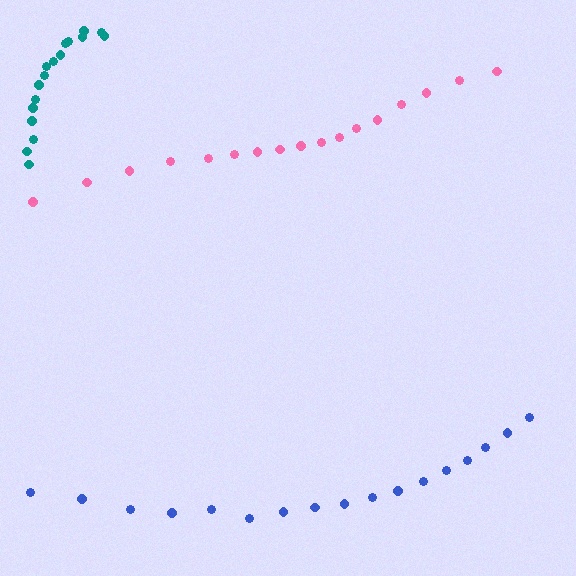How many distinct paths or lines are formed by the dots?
There are 3 distinct paths.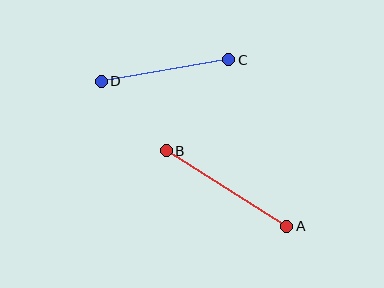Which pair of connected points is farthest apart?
Points A and B are farthest apart.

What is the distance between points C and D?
The distance is approximately 129 pixels.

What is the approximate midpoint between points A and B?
The midpoint is at approximately (226, 189) pixels.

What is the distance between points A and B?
The distance is approximately 142 pixels.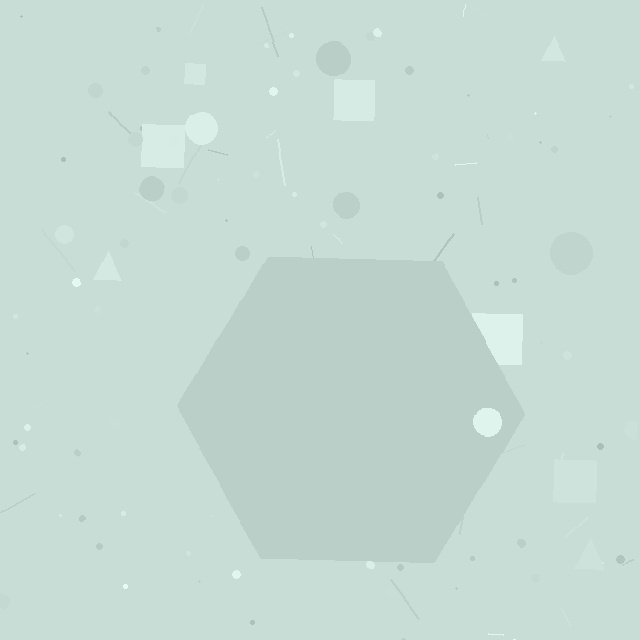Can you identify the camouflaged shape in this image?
The camouflaged shape is a hexagon.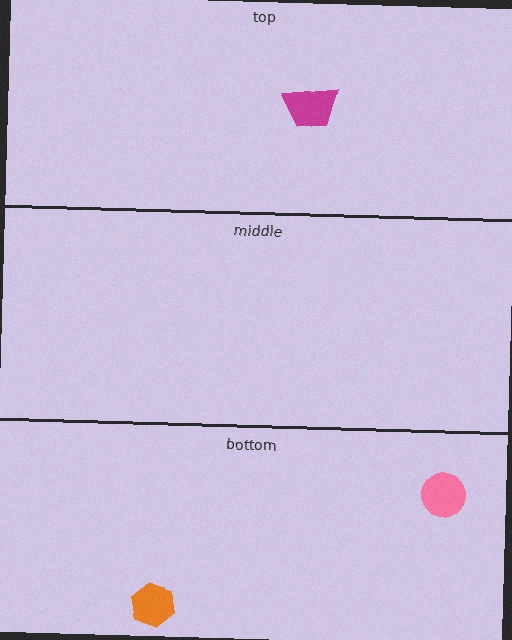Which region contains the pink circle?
The bottom region.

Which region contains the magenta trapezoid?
The top region.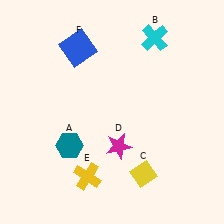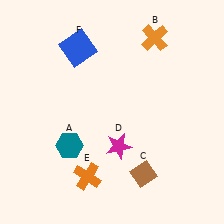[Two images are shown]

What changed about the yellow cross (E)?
In Image 1, E is yellow. In Image 2, it changed to orange.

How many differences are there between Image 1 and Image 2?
There are 3 differences between the two images.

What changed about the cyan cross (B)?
In Image 1, B is cyan. In Image 2, it changed to orange.